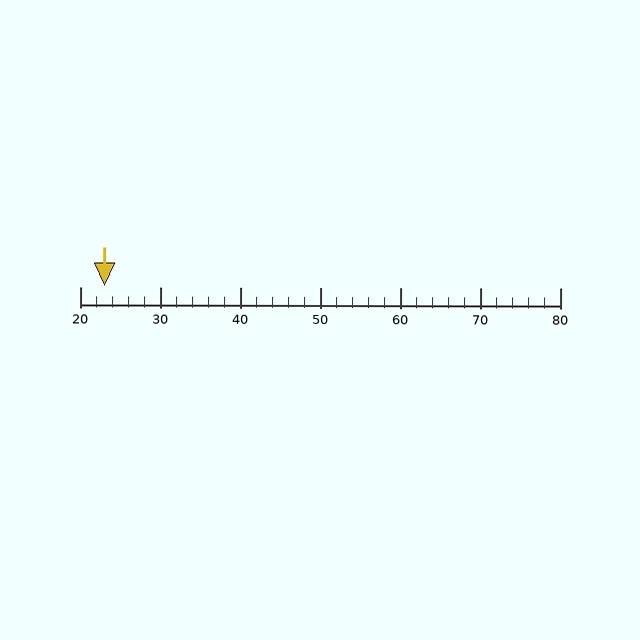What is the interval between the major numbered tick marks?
The major tick marks are spaced 10 units apart.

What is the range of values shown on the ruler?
The ruler shows values from 20 to 80.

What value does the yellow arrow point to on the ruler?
The yellow arrow points to approximately 23.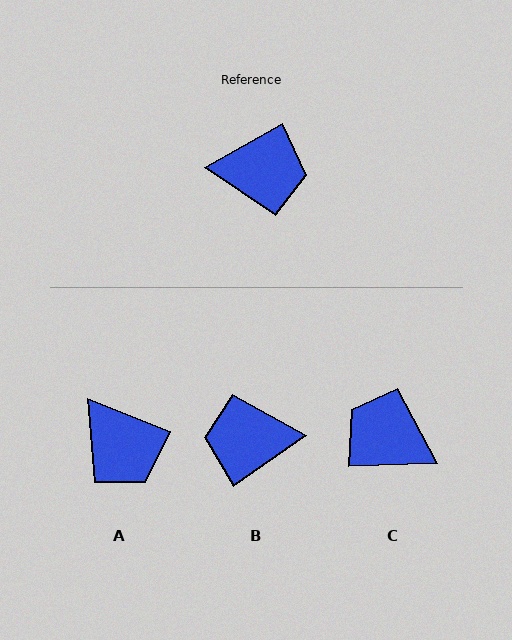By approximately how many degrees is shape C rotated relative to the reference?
Approximately 152 degrees counter-clockwise.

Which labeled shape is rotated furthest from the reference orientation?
B, about 175 degrees away.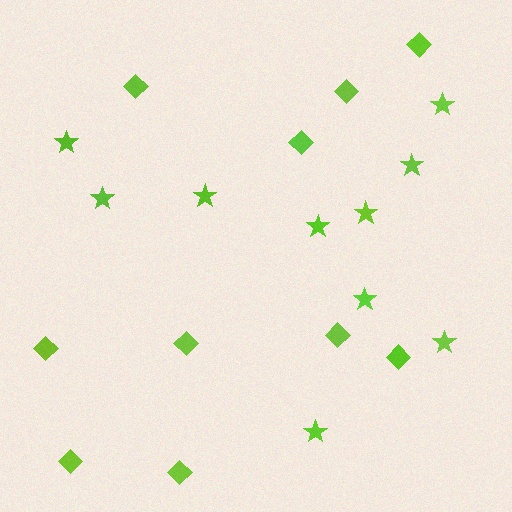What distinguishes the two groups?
There are 2 groups: one group of stars (10) and one group of diamonds (10).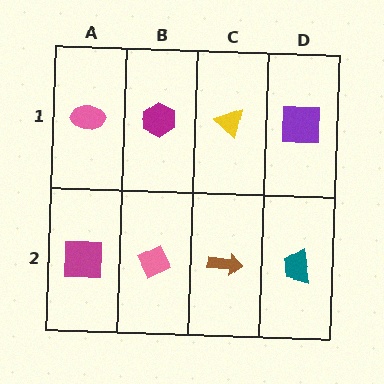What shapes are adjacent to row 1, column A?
A magenta square (row 2, column A), a magenta hexagon (row 1, column B).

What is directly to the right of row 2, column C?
A teal trapezoid.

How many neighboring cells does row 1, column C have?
3.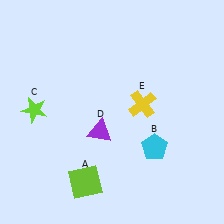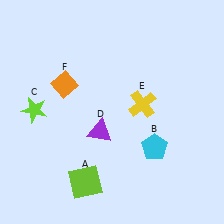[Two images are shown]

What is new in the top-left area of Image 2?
An orange diamond (F) was added in the top-left area of Image 2.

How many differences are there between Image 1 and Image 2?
There is 1 difference between the two images.